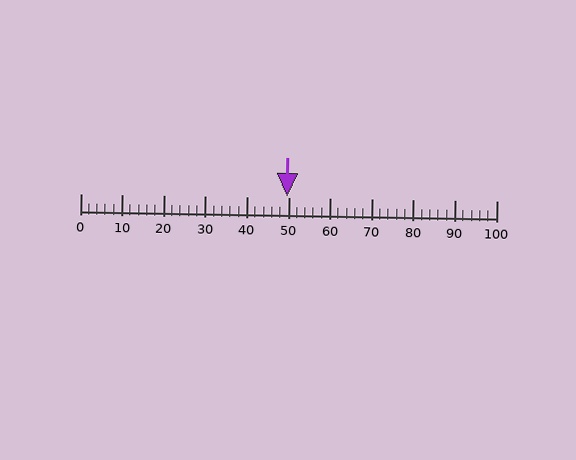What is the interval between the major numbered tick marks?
The major tick marks are spaced 10 units apart.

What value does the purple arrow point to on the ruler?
The purple arrow points to approximately 50.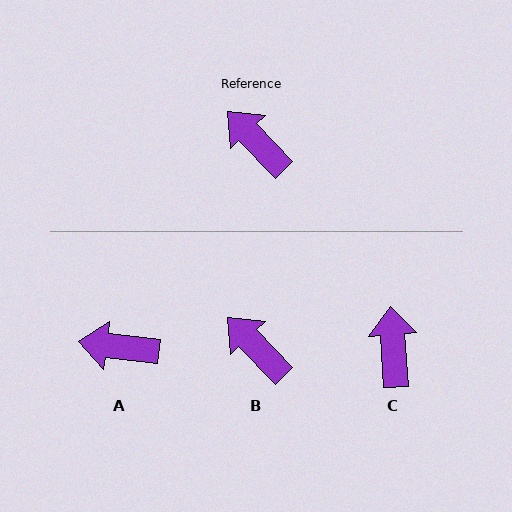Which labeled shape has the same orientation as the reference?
B.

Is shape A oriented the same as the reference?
No, it is off by about 39 degrees.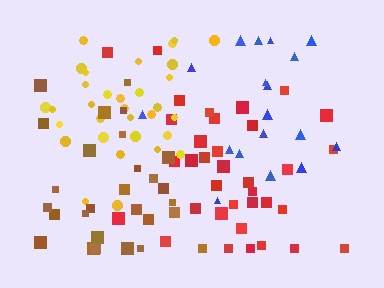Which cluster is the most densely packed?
Yellow.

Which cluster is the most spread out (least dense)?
Blue.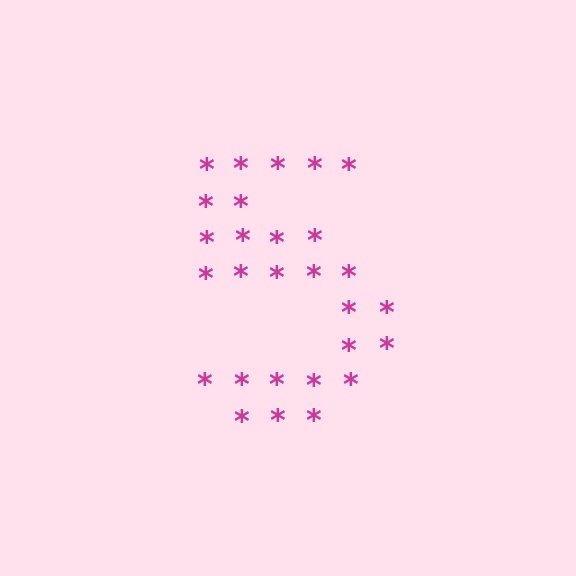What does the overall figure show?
The overall figure shows the digit 5.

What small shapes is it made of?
It is made of small asterisks.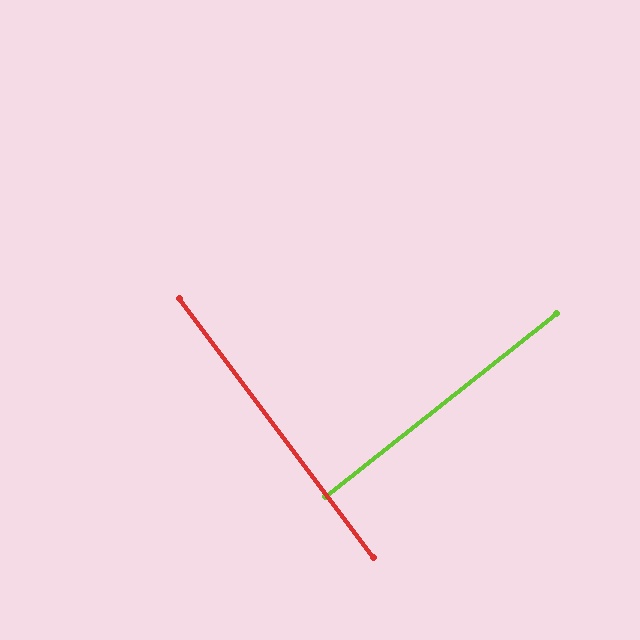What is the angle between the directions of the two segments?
Approximately 88 degrees.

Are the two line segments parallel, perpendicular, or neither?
Perpendicular — they meet at approximately 88°.